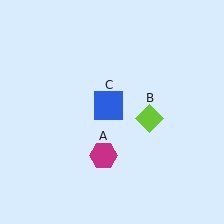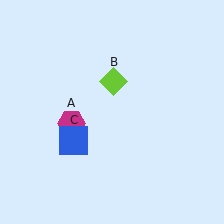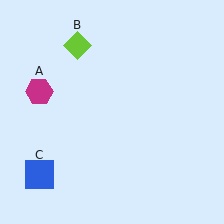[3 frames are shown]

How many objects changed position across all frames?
3 objects changed position: magenta hexagon (object A), lime diamond (object B), blue square (object C).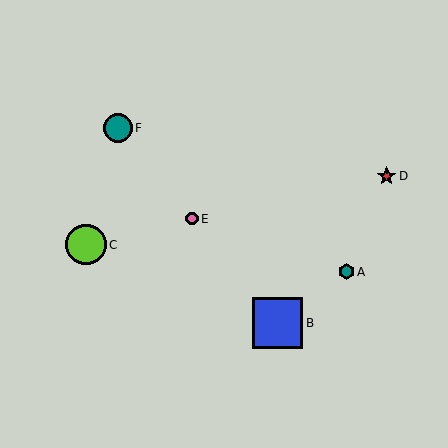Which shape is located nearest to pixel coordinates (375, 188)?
The red star (labeled D) at (387, 176) is nearest to that location.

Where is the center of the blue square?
The center of the blue square is at (278, 323).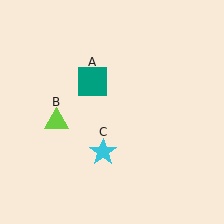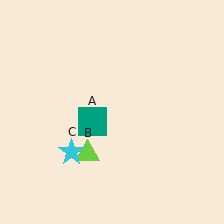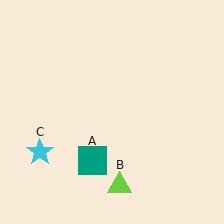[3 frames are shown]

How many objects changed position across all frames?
3 objects changed position: teal square (object A), lime triangle (object B), cyan star (object C).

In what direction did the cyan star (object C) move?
The cyan star (object C) moved left.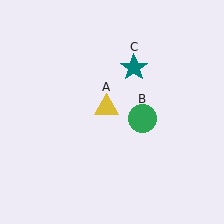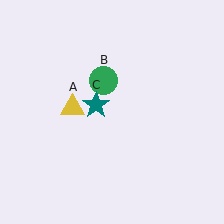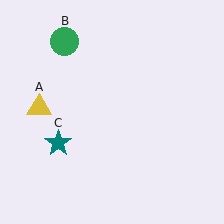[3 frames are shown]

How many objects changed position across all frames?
3 objects changed position: yellow triangle (object A), green circle (object B), teal star (object C).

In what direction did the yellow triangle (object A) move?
The yellow triangle (object A) moved left.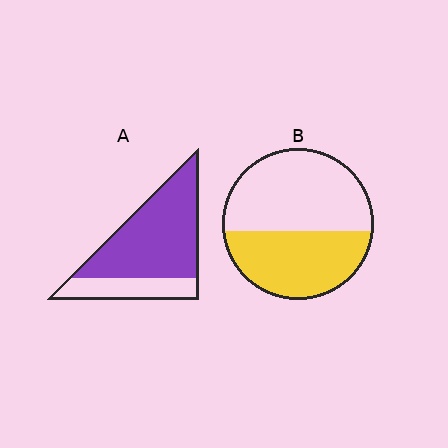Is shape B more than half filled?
No.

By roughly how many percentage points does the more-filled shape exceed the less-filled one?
By roughly 30 percentage points (A over B).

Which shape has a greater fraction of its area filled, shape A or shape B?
Shape A.